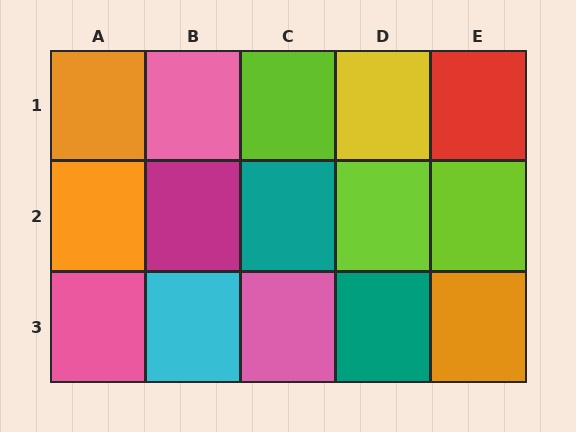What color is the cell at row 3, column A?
Pink.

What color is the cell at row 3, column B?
Cyan.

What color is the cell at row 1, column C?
Lime.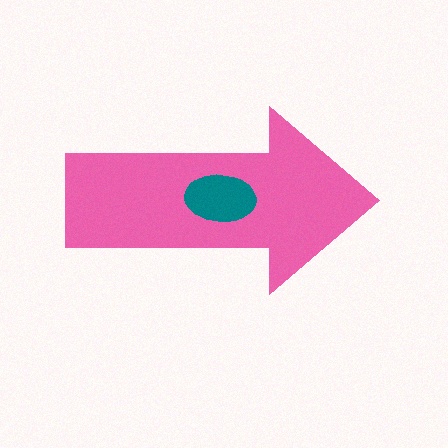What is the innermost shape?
The teal ellipse.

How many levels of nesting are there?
2.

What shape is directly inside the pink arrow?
The teal ellipse.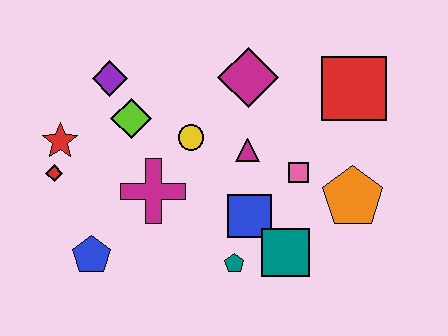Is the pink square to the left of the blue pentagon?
No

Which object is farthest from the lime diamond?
The orange pentagon is farthest from the lime diamond.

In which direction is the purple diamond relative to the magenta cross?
The purple diamond is above the magenta cross.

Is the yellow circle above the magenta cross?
Yes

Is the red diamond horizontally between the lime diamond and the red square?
No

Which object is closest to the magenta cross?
The yellow circle is closest to the magenta cross.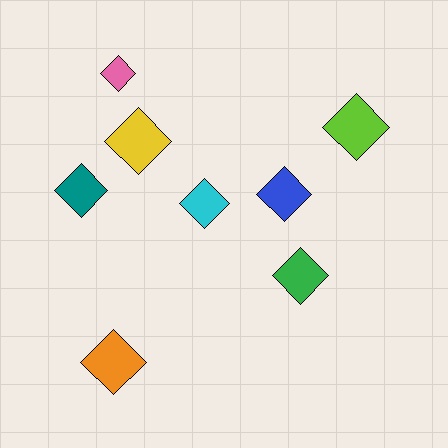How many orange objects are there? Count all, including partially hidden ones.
There is 1 orange object.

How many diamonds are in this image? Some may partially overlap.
There are 8 diamonds.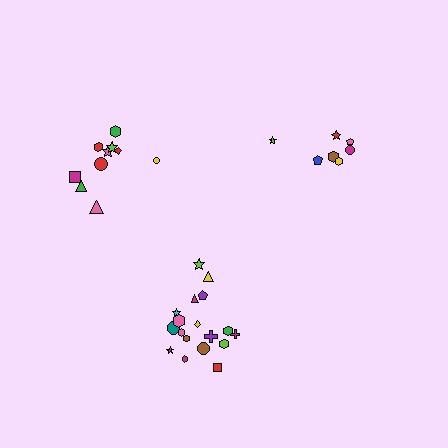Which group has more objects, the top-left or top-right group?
The top-left group.